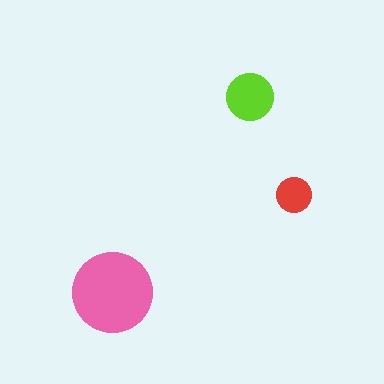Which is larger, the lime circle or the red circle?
The lime one.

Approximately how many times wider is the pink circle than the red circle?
About 2.5 times wider.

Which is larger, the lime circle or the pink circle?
The pink one.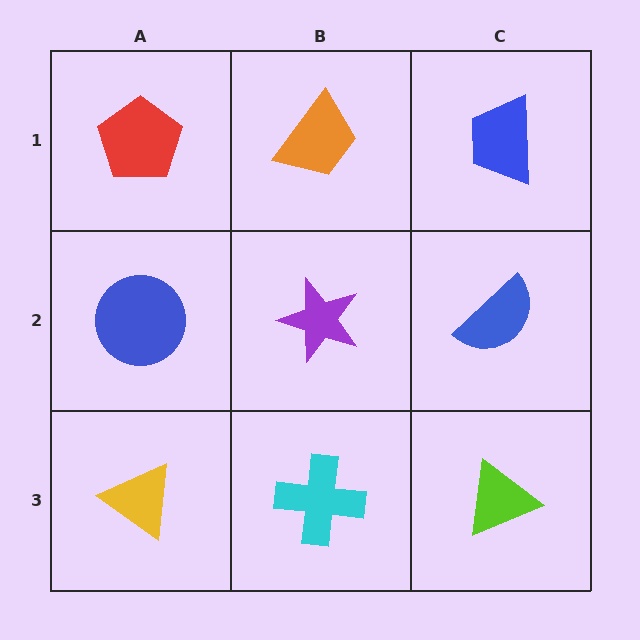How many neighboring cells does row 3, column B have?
3.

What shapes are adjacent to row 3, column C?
A blue semicircle (row 2, column C), a cyan cross (row 3, column B).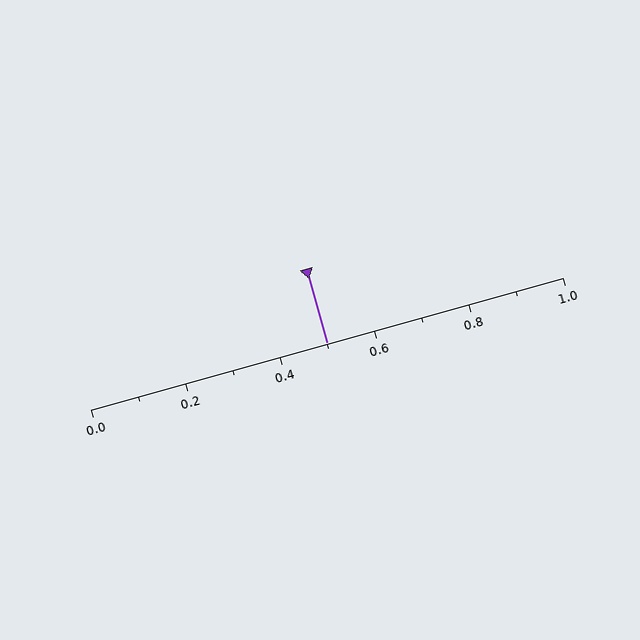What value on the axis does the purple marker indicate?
The marker indicates approximately 0.5.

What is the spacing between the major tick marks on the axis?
The major ticks are spaced 0.2 apart.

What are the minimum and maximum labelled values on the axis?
The axis runs from 0.0 to 1.0.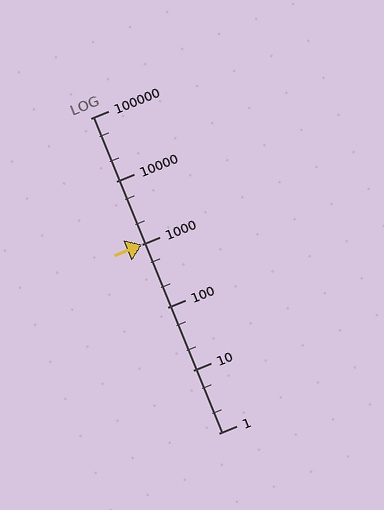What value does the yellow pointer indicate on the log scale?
The pointer indicates approximately 1000.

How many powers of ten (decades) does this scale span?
The scale spans 5 decades, from 1 to 100000.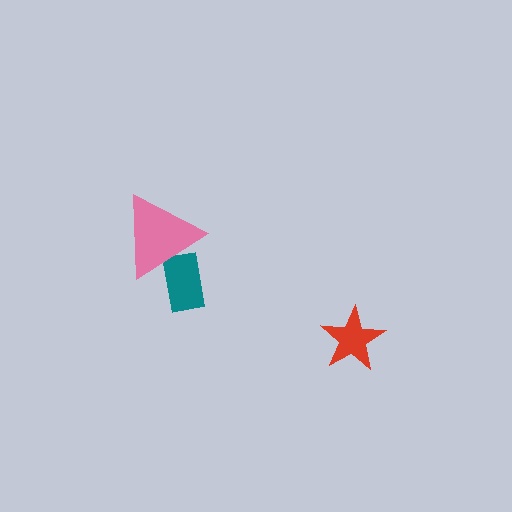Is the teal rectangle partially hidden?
Yes, it is partially covered by another shape.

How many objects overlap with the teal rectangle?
1 object overlaps with the teal rectangle.